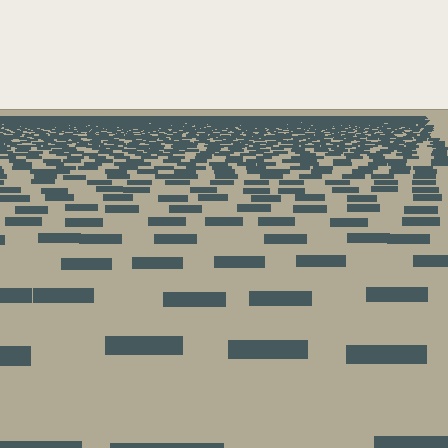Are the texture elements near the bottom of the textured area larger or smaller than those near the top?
Larger. Near the bottom, elements are closer to the viewer and appear at a bigger on-screen size.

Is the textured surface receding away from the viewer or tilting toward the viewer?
The surface is receding away from the viewer. Texture elements get smaller and denser toward the top.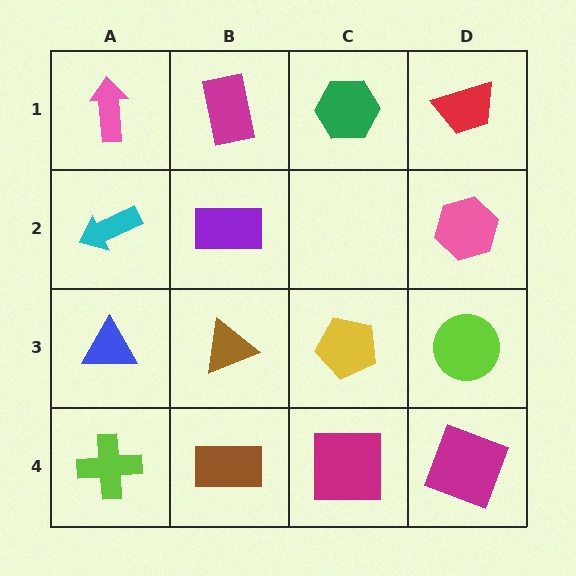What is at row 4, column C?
A magenta square.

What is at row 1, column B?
A magenta rectangle.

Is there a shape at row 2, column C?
No, that cell is empty.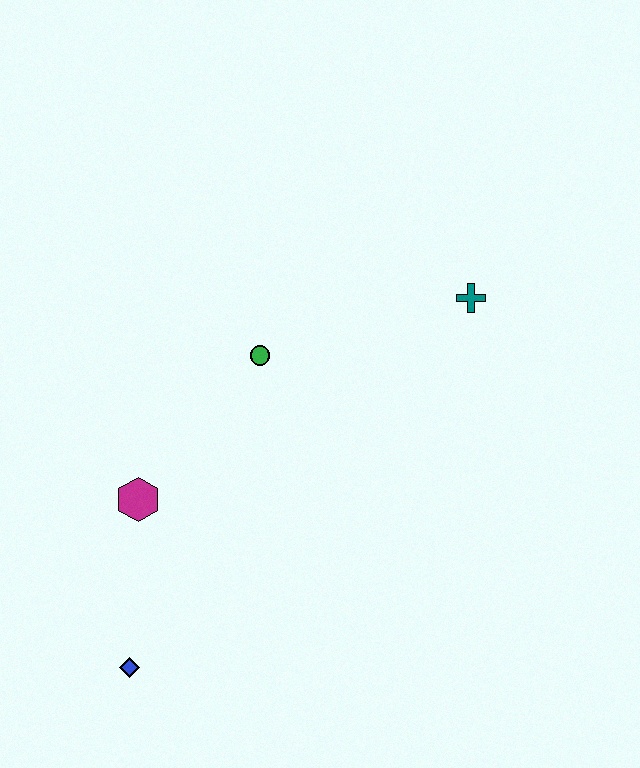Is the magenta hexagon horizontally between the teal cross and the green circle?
No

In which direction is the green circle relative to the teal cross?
The green circle is to the left of the teal cross.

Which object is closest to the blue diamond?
The magenta hexagon is closest to the blue diamond.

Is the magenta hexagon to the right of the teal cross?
No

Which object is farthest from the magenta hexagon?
The teal cross is farthest from the magenta hexagon.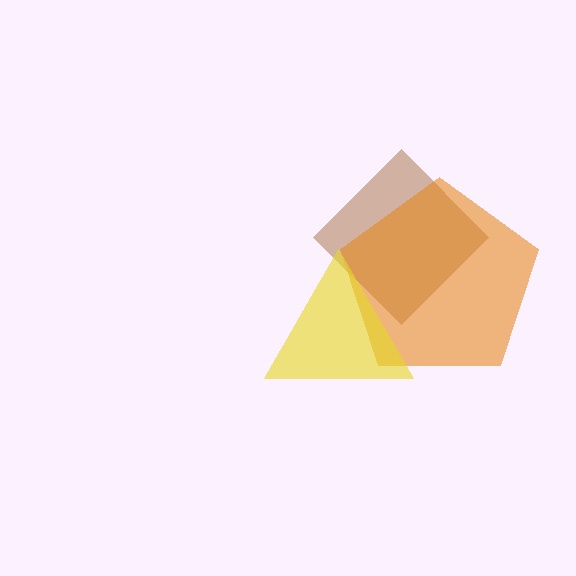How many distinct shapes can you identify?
There are 3 distinct shapes: a brown diamond, an orange pentagon, a yellow triangle.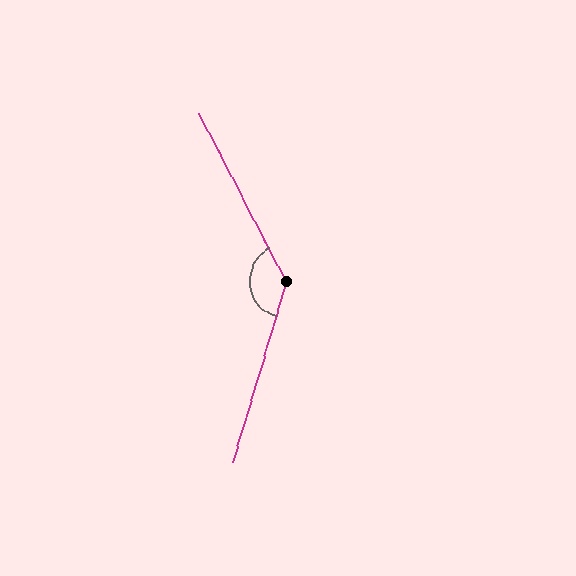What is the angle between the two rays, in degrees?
Approximately 136 degrees.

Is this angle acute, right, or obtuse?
It is obtuse.